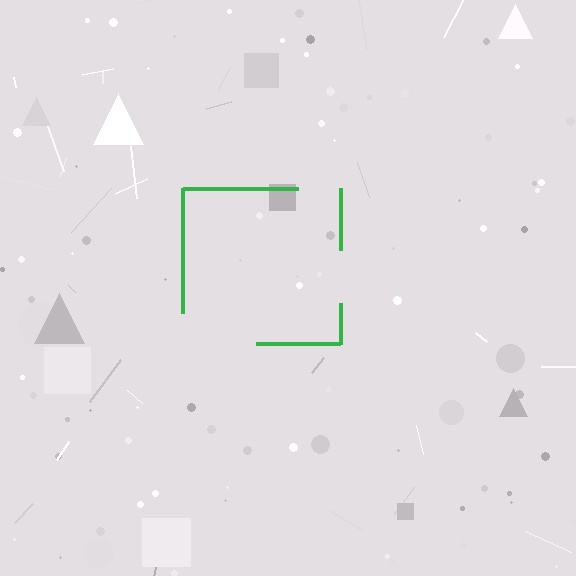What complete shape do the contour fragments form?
The contour fragments form a square.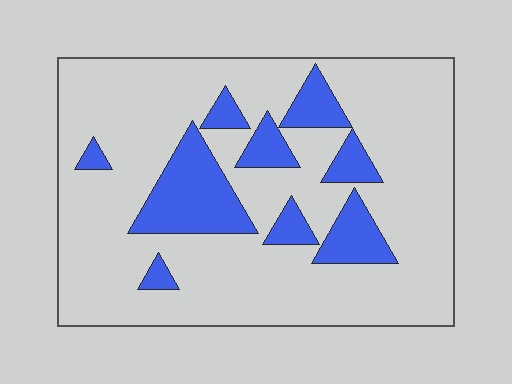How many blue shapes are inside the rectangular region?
9.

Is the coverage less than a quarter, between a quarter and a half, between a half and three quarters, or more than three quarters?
Less than a quarter.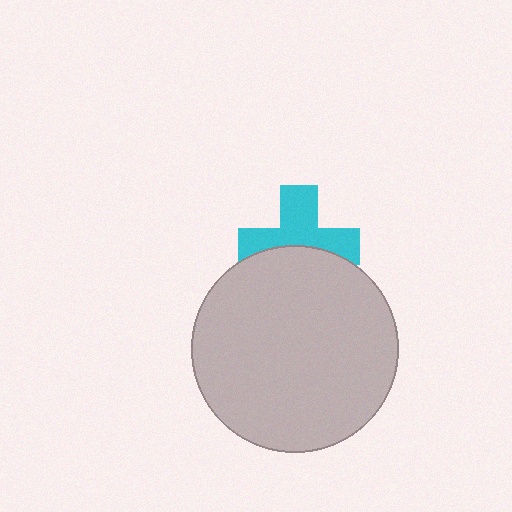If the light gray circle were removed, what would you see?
You would see the complete cyan cross.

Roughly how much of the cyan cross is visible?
About half of it is visible (roughly 58%).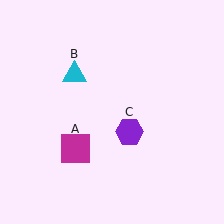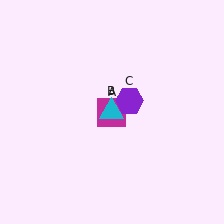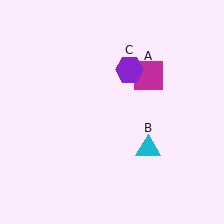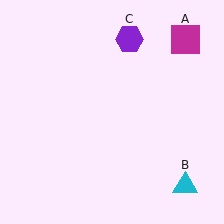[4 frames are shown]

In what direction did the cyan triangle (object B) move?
The cyan triangle (object B) moved down and to the right.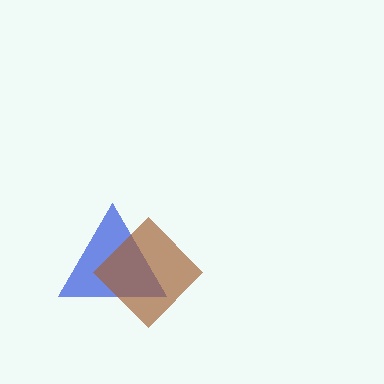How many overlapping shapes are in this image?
There are 2 overlapping shapes in the image.